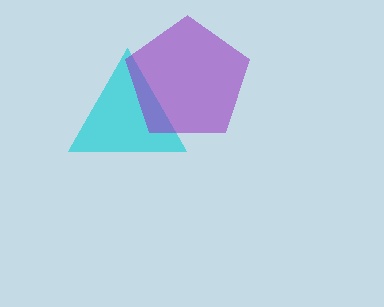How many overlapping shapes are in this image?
There are 2 overlapping shapes in the image.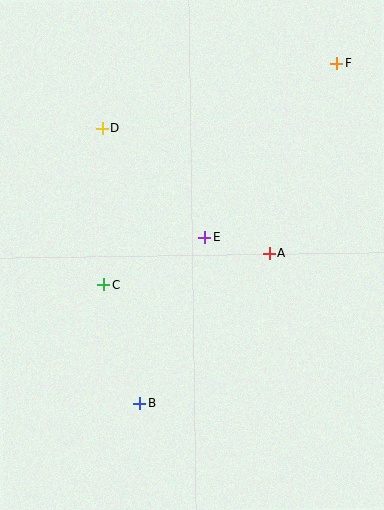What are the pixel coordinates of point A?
Point A is at (269, 253).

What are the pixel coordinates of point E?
Point E is at (205, 237).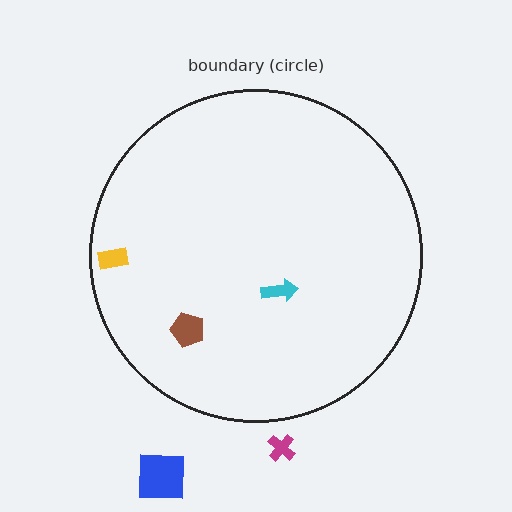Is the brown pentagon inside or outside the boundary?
Inside.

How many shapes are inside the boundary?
3 inside, 2 outside.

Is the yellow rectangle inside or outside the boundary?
Inside.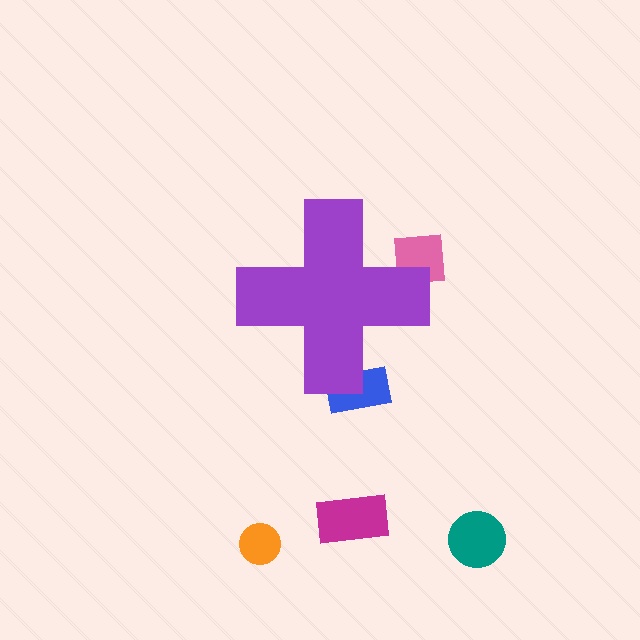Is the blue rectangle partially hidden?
Yes, the blue rectangle is partially hidden behind the purple cross.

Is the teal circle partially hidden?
No, the teal circle is fully visible.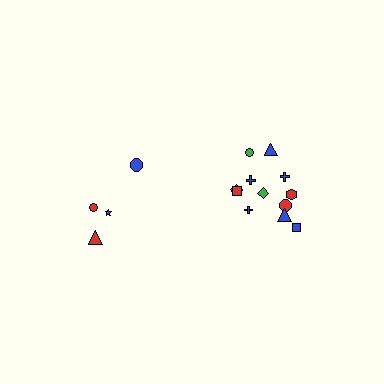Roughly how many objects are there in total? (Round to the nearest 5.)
Roughly 15 objects in total.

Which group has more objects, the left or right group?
The right group.